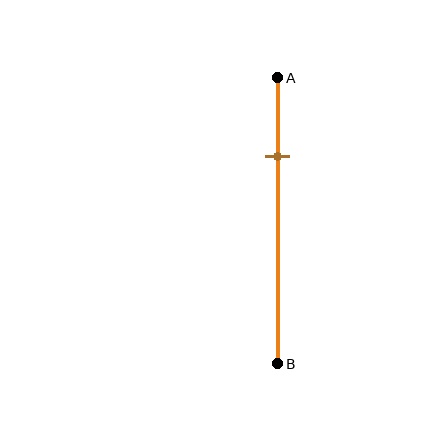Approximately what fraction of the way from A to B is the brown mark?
The brown mark is approximately 25% of the way from A to B.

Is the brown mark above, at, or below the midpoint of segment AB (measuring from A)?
The brown mark is above the midpoint of segment AB.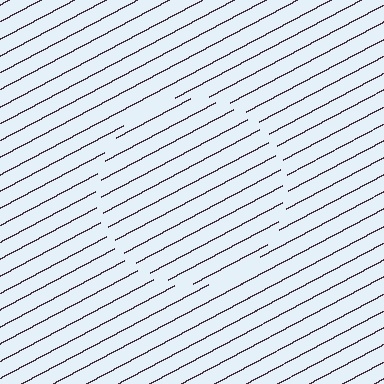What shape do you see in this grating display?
An illusory circle. The interior of the shape contains the same grating, shifted by half a period — the contour is defined by the phase discontinuity where line-ends from the inner and outer gratings abut.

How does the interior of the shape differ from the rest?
The interior of the shape contains the same grating, shifted by half a period — the contour is defined by the phase discontinuity where line-ends from the inner and outer gratings abut.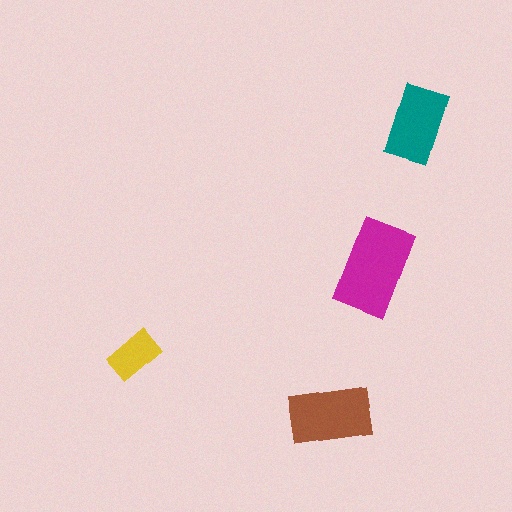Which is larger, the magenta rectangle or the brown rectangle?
The magenta one.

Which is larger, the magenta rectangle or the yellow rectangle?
The magenta one.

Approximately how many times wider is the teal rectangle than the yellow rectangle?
About 1.5 times wider.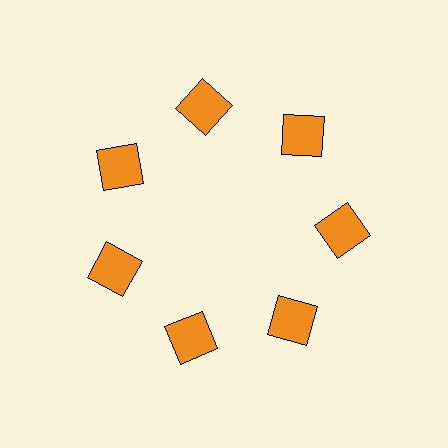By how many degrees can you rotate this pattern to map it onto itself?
The pattern maps onto itself every 51 degrees of rotation.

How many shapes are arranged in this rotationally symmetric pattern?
There are 7 shapes, arranged in 7 groups of 1.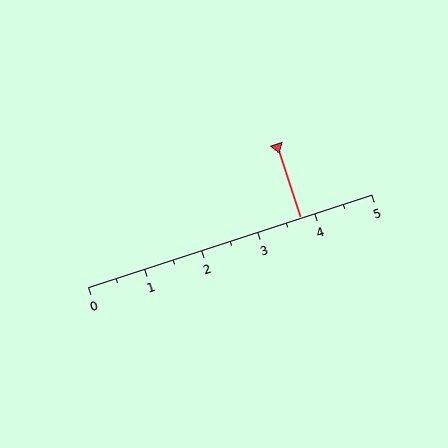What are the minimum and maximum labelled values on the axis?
The axis runs from 0 to 5.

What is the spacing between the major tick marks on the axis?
The major ticks are spaced 1 apart.